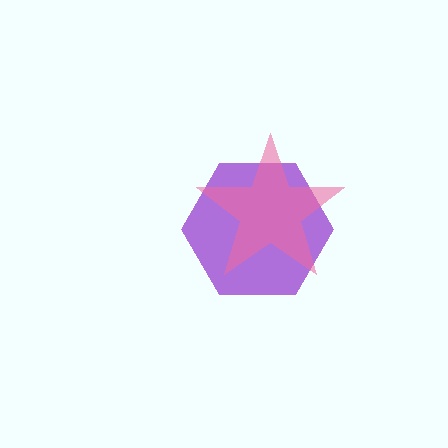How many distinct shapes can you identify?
There are 2 distinct shapes: a purple hexagon, a pink star.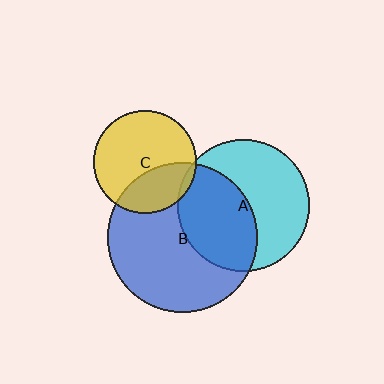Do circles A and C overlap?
Yes.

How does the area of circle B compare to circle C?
Approximately 2.1 times.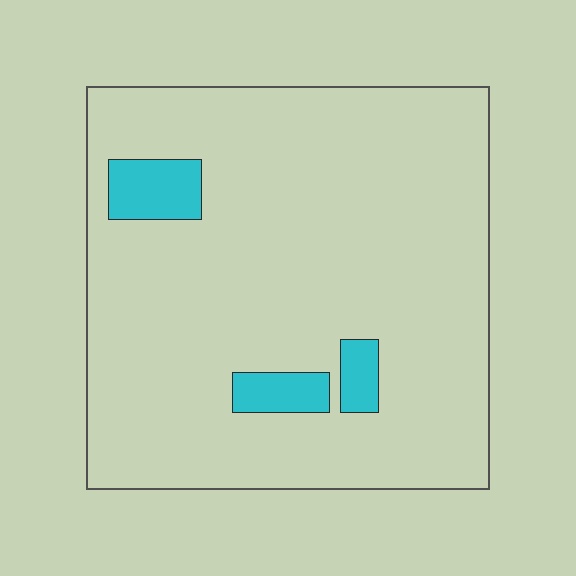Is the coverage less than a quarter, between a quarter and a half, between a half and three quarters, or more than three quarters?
Less than a quarter.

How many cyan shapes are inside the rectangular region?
3.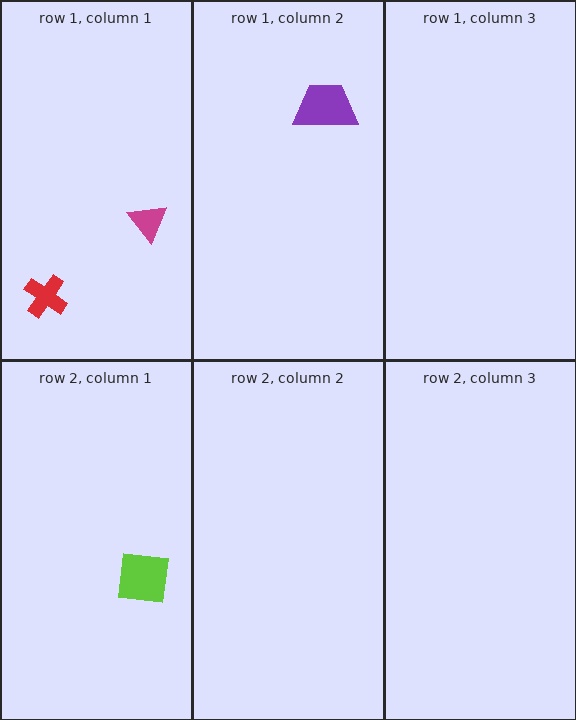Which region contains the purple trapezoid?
The row 1, column 2 region.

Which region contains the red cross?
The row 1, column 1 region.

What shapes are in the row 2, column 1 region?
The lime square.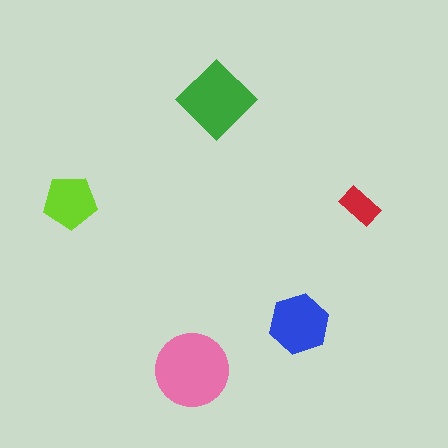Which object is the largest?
The pink circle.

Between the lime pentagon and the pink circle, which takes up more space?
The pink circle.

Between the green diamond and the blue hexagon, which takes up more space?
The green diamond.